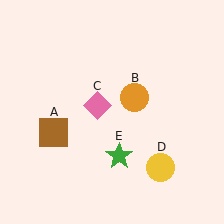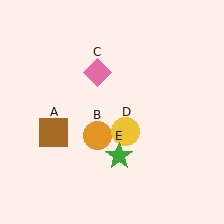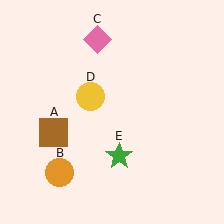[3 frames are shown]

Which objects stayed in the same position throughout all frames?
Brown square (object A) and green star (object E) remained stationary.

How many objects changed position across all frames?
3 objects changed position: orange circle (object B), pink diamond (object C), yellow circle (object D).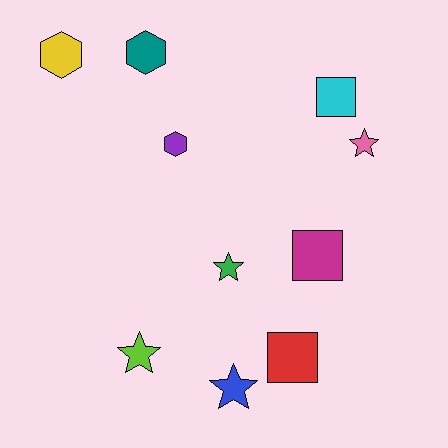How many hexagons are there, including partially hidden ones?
There are 3 hexagons.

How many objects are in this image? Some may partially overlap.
There are 10 objects.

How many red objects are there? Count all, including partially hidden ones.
There is 1 red object.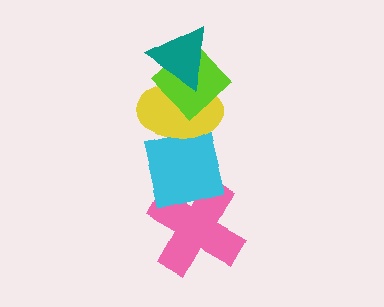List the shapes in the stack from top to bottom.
From top to bottom: the teal triangle, the lime diamond, the yellow ellipse, the cyan square, the pink cross.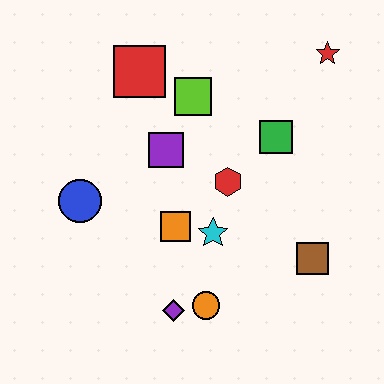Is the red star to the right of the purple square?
Yes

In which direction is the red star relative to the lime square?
The red star is to the right of the lime square.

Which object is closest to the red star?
The green square is closest to the red star.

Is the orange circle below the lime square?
Yes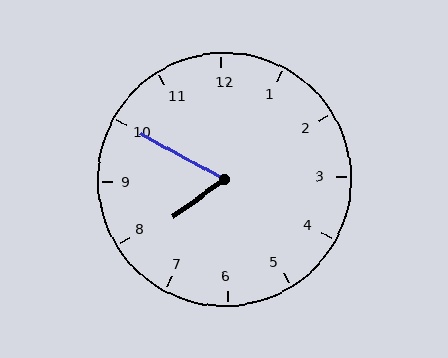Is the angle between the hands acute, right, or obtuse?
It is acute.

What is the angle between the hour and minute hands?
Approximately 65 degrees.